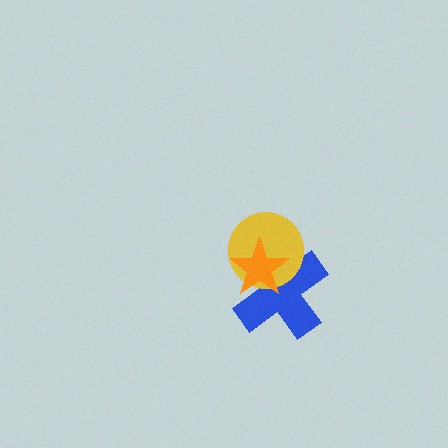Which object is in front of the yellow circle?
The orange star is in front of the yellow circle.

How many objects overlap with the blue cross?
2 objects overlap with the blue cross.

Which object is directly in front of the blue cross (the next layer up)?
The yellow circle is directly in front of the blue cross.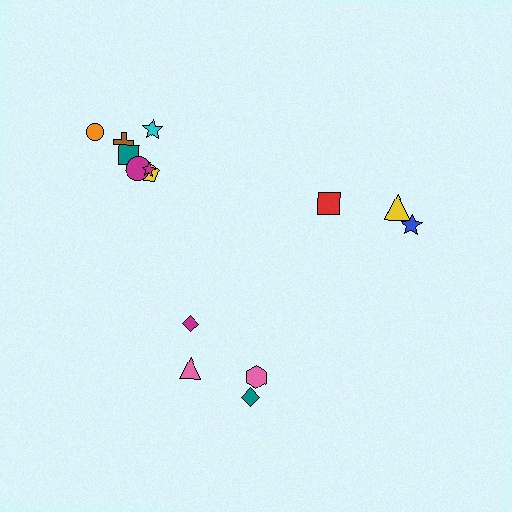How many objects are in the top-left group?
There are 7 objects.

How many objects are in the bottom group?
There are 4 objects.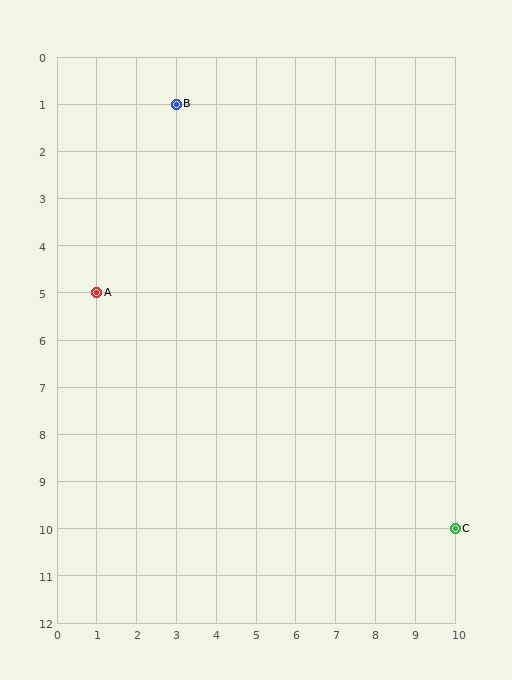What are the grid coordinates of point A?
Point A is at grid coordinates (1, 5).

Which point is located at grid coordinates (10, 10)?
Point C is at (10, 10).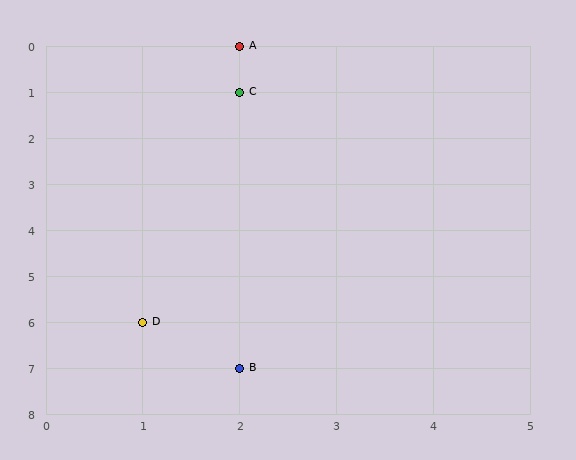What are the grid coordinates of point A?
Point A is at grid coordinates (2, 0).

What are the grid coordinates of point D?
Point D is at grid coordinates (1, 6).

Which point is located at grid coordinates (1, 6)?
Point D is at (1, 6).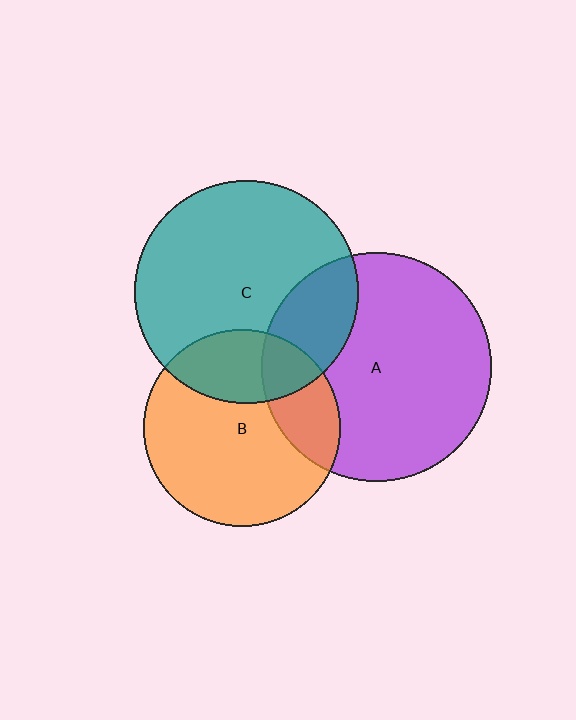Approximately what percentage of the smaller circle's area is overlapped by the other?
Approximately 25%.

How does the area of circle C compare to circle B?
Approximately 1.3 times.